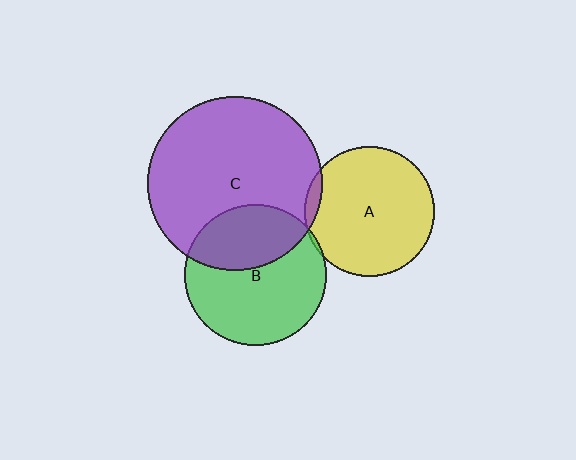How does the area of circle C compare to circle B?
Approximately 1.5 times.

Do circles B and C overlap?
Yes.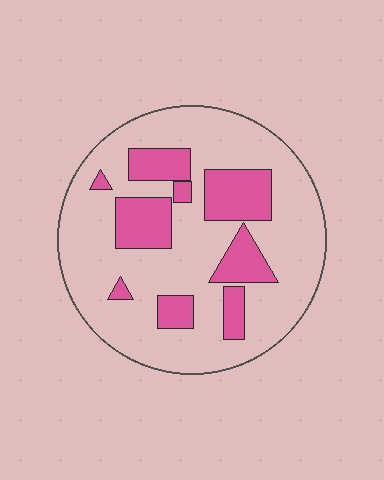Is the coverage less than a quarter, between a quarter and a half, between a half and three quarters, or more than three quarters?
Less than a quarter.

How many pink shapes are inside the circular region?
9.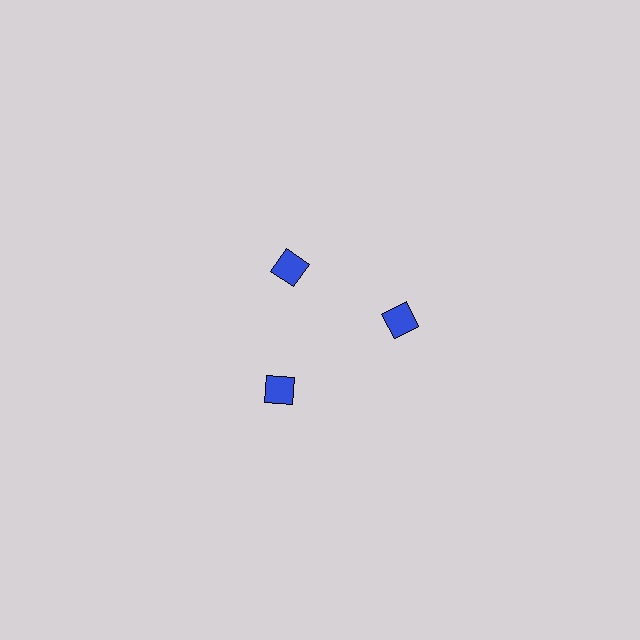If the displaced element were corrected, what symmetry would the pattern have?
It would have 3-fold rotational symmetry — the pattern would map onto itself every 120 degrees.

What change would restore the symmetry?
The symmetry would be restored by moving it outward, back onto the ring so that all 3 squares sit at equal angles and equal distance from the center.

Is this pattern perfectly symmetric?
No. The 3 blue squares are arranged in a ring, but one element near the 11 o'clock position is pulled inward toward the center, breaking the 3-fold rotational symmetry.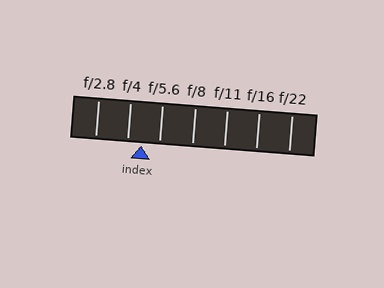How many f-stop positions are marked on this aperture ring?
There are 7 f-stop positions marked.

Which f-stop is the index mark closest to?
The index mark is closest to f/4.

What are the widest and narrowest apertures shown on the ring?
The widest aperture shown is f/2.8 and the narrowest is f/22.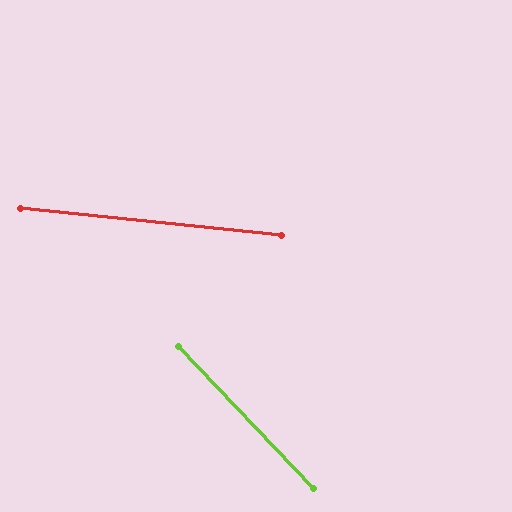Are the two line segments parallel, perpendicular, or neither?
Neither parallel nor perpendicular — they differ by about 40°.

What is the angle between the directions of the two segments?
Approximately 40 degrees.